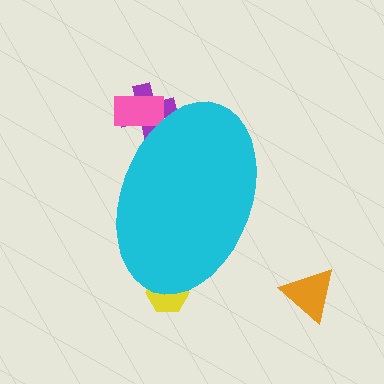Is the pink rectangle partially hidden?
Yes, the pink rectangle is partially hidden behind the cyan ellipse.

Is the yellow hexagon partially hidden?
Yes, the yellow hexagon is partially hidden behind the cyan ellipse.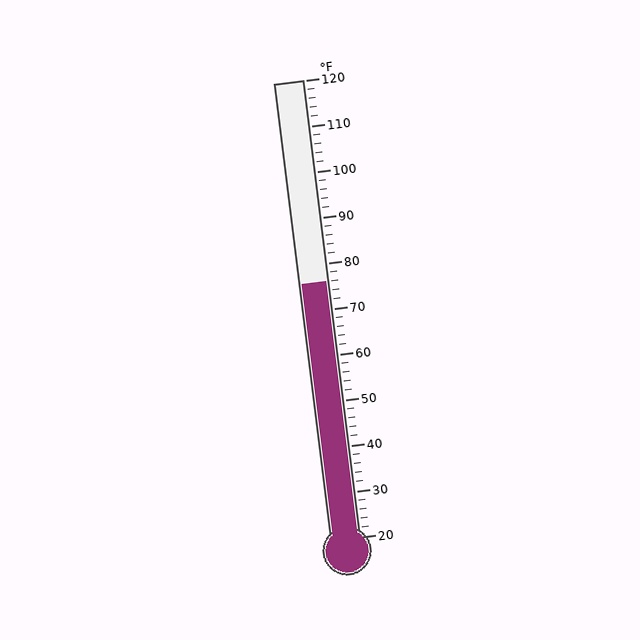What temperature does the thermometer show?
The thermometer shows approximately 76°F.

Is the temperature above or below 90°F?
The temperature is below 90°F.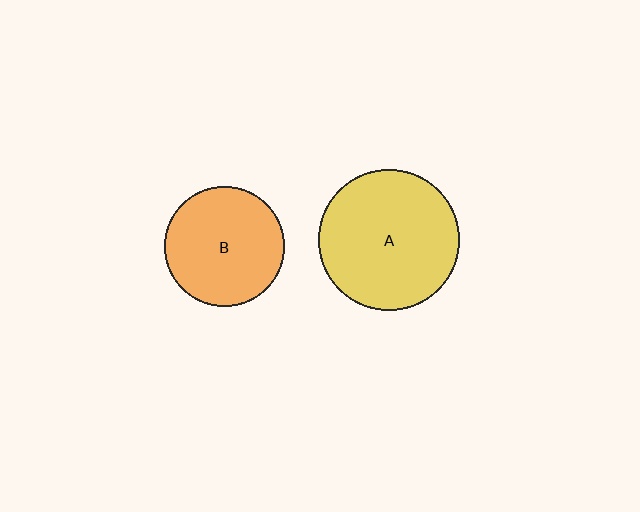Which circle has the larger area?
Circle A (yellow).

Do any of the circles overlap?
No, none of the circles overlap.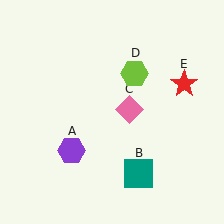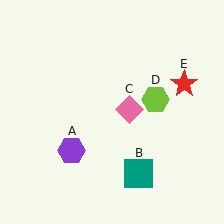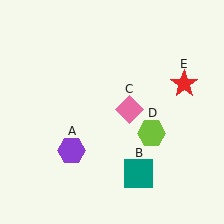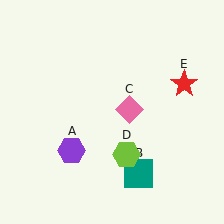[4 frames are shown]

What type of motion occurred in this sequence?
The lime hexagon (object D) rotated clockwise around the center of the scene.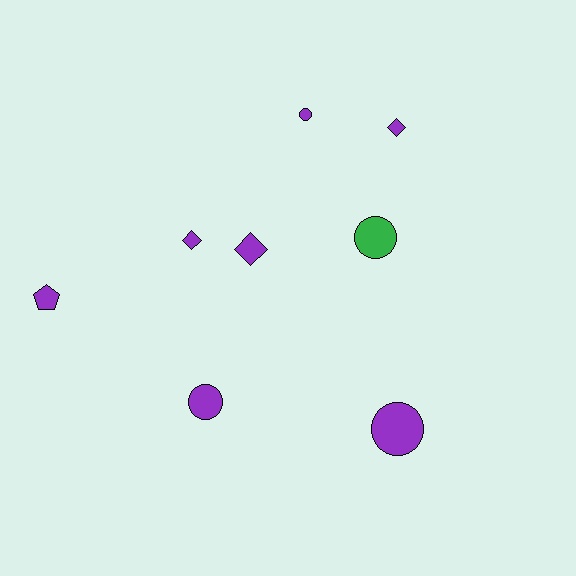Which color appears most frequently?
Purple, with 7 objects.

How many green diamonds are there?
There are no green diamonds.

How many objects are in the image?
There are 8 objects.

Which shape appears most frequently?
Circle, with 4 objects.